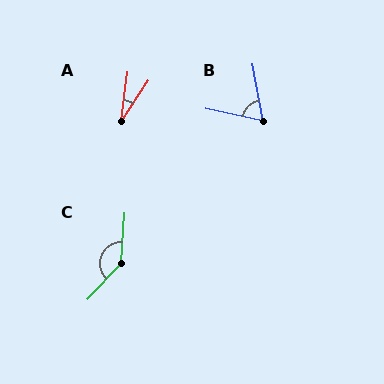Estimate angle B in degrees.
Approximately 67 degrees.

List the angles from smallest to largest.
A (25°), B (67°), C (141°).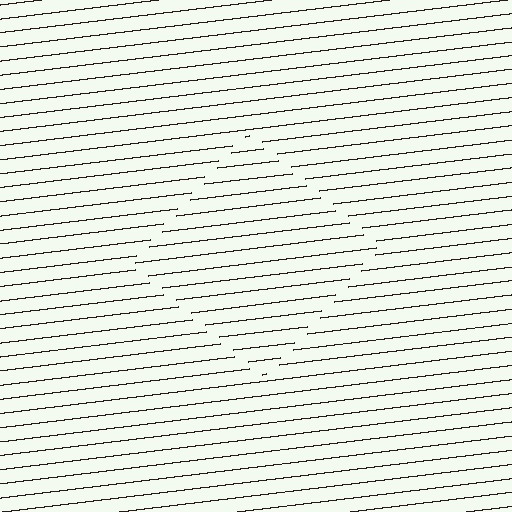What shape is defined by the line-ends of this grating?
An illusory square. The interior of the shape contains the same grating, shifted by half a period — the contour is defined by the phase discontinuity where line-ends from the inner and outer gratings abut.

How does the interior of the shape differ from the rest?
The interior of the shape contains the same grating, shifted by half a period — the contour is defined by the phase discontinuity where line-ends from the inner and outer gratings abut.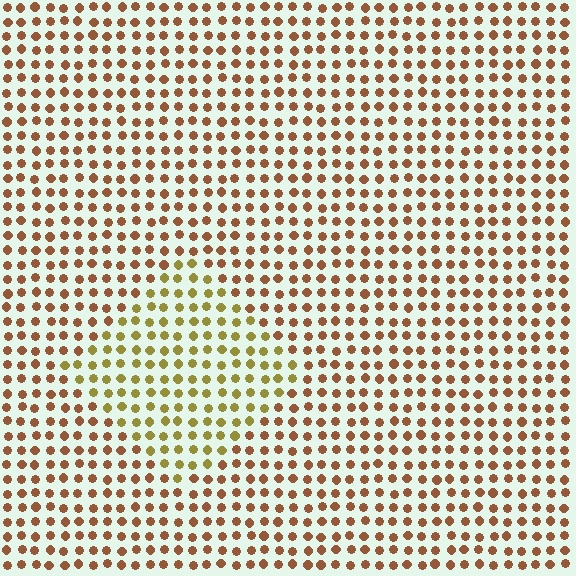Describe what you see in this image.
The image is filled with small brown elements in a uniform arrangement. A diamond-shaped region is visible where the elements are tinted to a slightly different hue, forming a subtle color boundary.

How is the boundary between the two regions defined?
The boundary is defined purely by a slight shift in hue (about 37 degrees). Spacing, size, and orientation are identical on both sides.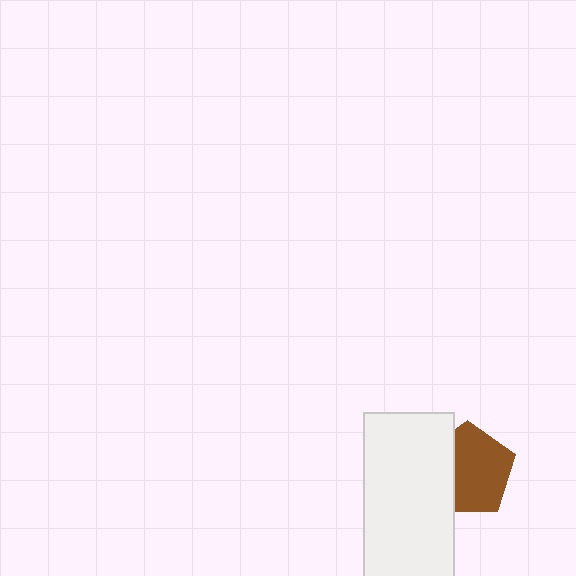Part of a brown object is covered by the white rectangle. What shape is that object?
It is a pentagon.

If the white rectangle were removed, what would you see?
You would see the complete brown pentagon.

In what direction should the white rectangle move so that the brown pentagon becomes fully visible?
The white rectangle should move left. That is the shortest direction to clear the overlap and leave the brown pentagon fully visible.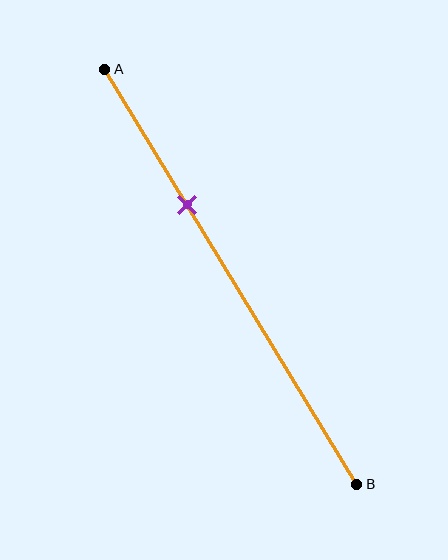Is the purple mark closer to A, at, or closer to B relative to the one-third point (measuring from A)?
The purple mark is approximately at the one-third point of segment AB.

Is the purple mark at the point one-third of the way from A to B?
Yes, the mark is approximately at the one-third point.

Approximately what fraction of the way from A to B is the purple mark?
The purple mark is approximately 35% of the way from A to B.